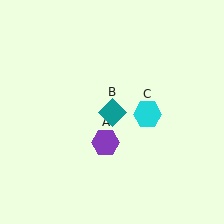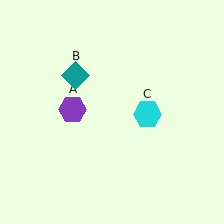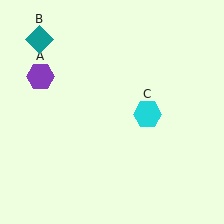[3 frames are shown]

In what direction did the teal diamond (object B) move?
The teal diamond (object B) moved up and to the left.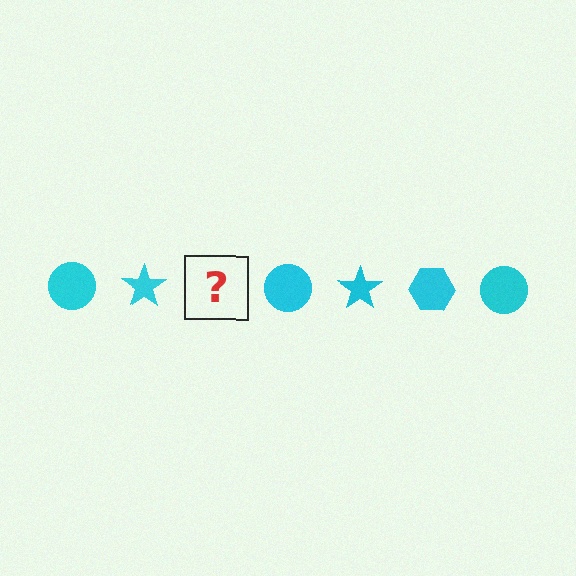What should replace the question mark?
The question mark should be replaced with a cyan hexagon.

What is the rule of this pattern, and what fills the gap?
The rule is that the pattern cycles through circle, star, hexagon shapes in cyan. The gap should be filled with a cyan hexagon.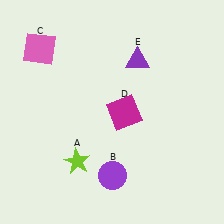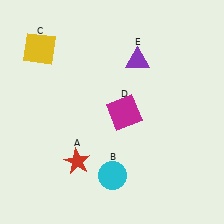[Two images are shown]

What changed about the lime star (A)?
In Image 1, A is lime. In Image 2, it changed to red.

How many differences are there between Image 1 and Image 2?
There are 3 differences between the two images.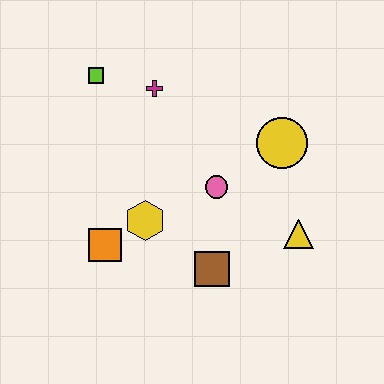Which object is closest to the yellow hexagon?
The orange square is closest to the yellow hexagon.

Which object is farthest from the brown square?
The lime square is farthest from the brown square.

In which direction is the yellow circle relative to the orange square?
The yellow circle is to the right of the orange square.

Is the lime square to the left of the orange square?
Yes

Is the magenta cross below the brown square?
No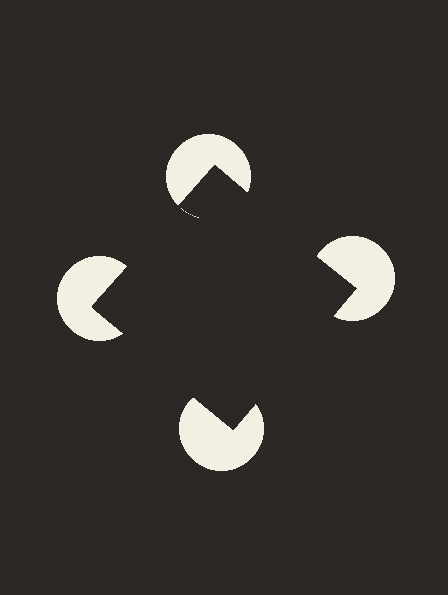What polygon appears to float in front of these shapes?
An illusory square — its edges are inferred from the aligned wedge cuts in the pac-man discs, not physically drawn.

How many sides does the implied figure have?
4 sides.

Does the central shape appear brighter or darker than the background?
It typically appears slightly darker than the background, even though no actual brightness change is drawn.